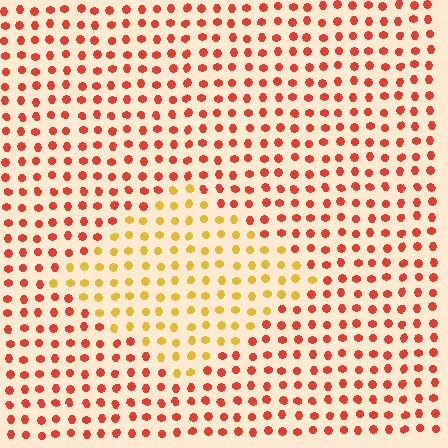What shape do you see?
I see a diamond.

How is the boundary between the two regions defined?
The boundary is defined purely by a slight shift in hue (about 43 degrees). Spacing, size, and orientation are identical on both sides.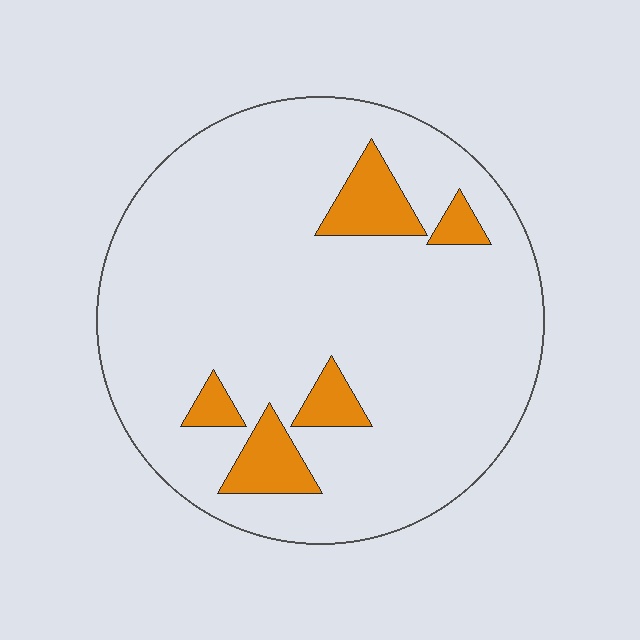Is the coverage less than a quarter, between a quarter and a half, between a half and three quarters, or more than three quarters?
Less than a quarter.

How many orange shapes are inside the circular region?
5.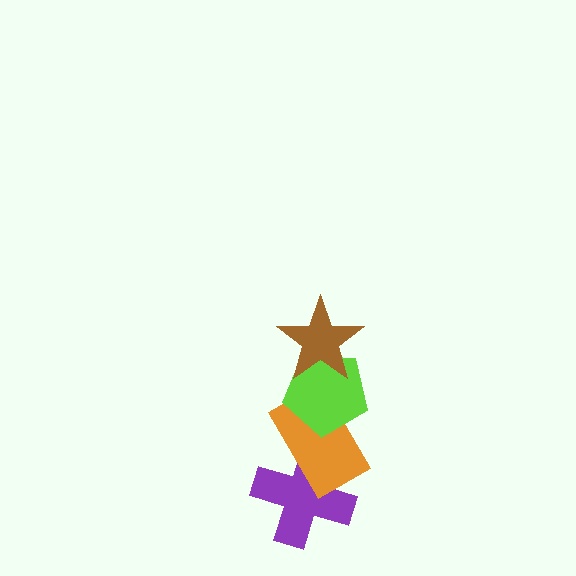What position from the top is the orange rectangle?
The orange rectangle is 3rd from the top.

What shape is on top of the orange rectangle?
The lime pentagon is on top of the orange rectangle.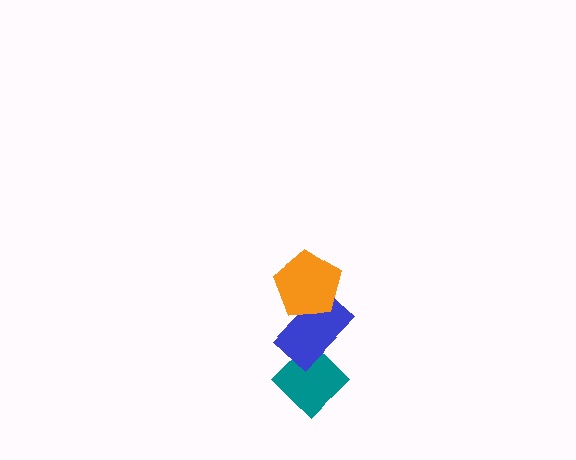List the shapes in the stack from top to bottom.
From top to bottom: the orange pentagon, the blue rectangle, the teal diamond.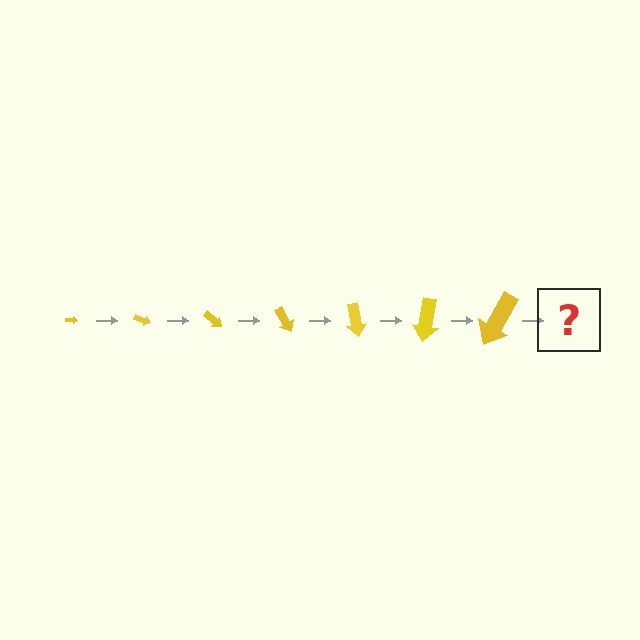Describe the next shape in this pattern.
It should be an arrow, larger than the previous one and rotated 140 degrees from the start.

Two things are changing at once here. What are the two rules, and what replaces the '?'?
The two rules are that the arrow grows larger each step and it rotates 20 degrees each step. The '?' should be an arrow, larger than the previous one and rotated 140 degrees from the start.